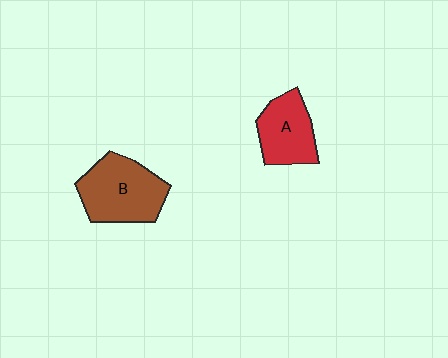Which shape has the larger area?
Shape B (brown).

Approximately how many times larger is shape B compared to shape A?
Approximately 1.4 times.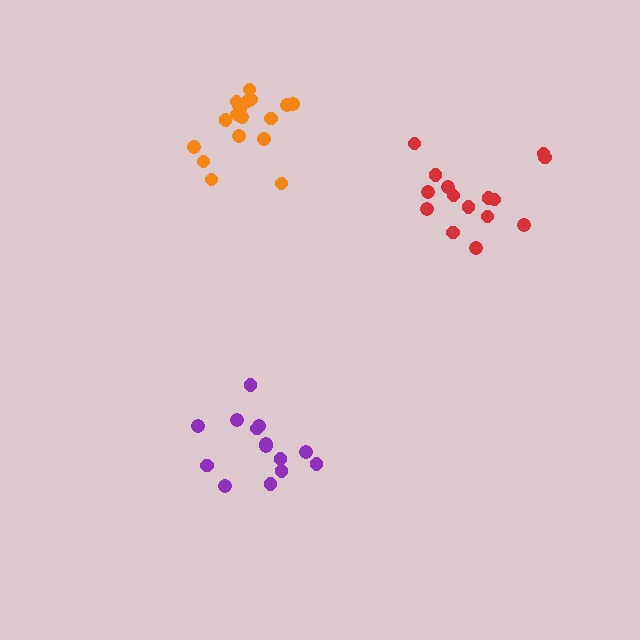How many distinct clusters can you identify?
There are 3 distinct clusters.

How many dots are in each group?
Group 1: 14 dots, Group 2: 15 dots, Group 3: 18 dots (47 total).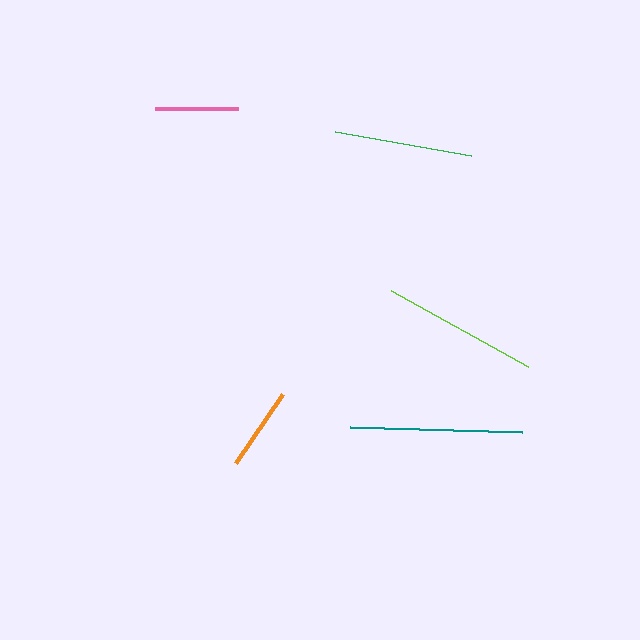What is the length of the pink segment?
The pink segment is approximately 83 pixels long.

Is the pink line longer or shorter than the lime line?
The lime line is longer than the pink line.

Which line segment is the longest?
The teal line is the longest at approximately 172 pixels.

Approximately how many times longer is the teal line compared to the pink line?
The teal line is approximately 2.1 times the length of the pink line.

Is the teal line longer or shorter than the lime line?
The teal line is longer than the lime line.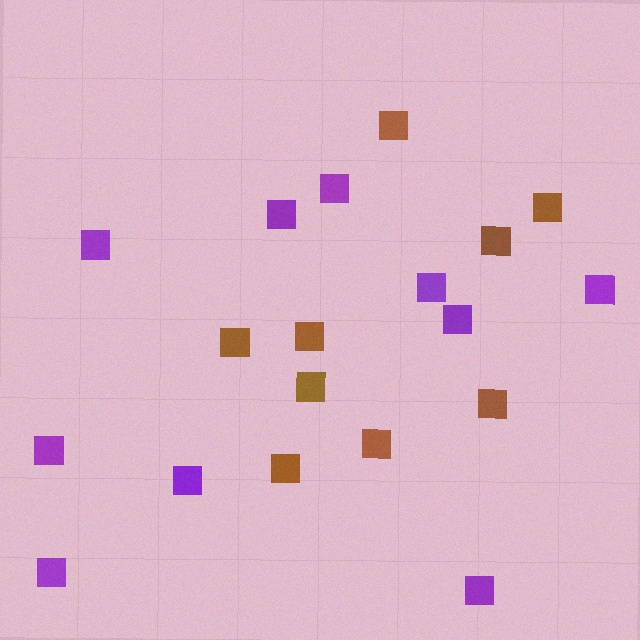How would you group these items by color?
There are 2 groups: one group of purple squares (10) and one group of brown squares (9).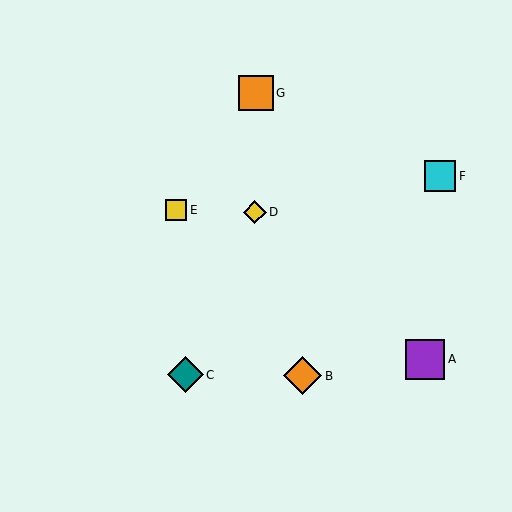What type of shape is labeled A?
Shape A is a purple square.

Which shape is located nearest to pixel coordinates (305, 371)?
The orange diamond (labeled B) at (302, 376) is nearest to that location.